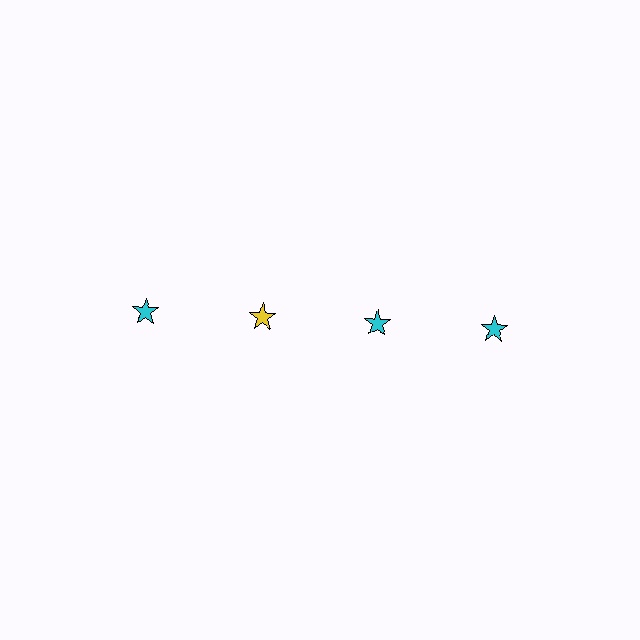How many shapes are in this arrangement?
There are 4 shapes arranged in a grid pattern.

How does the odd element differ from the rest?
It has a different color: yellow instead of cyan.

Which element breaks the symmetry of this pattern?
The yellow star in the top row, second from left column breaks the symmetry. All other shapes are cyan stars.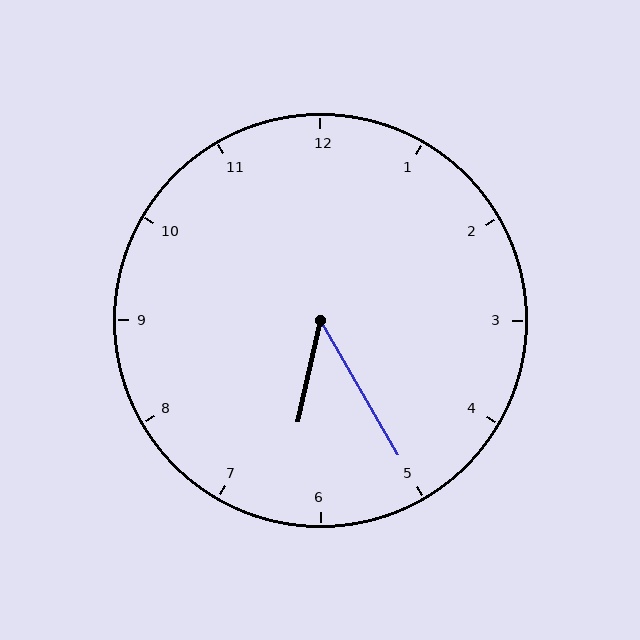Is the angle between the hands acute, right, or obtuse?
It is acute.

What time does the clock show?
6:25.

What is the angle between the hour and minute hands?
Approximately 42 degrees.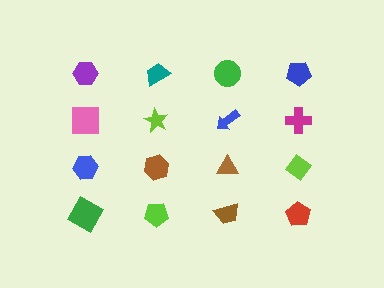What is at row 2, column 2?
A lime star.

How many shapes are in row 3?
4 shapes.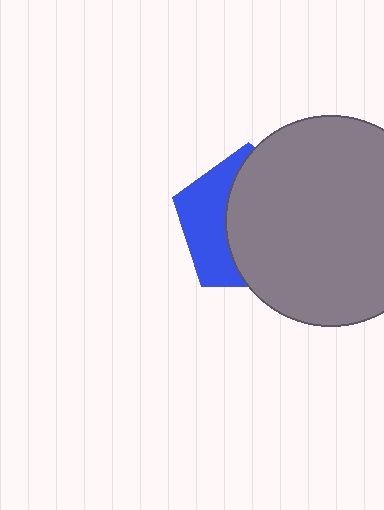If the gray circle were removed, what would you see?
You would see the complete blue pentagon.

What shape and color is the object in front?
The object in front is a gray circle.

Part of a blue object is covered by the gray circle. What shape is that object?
It is a pentagon.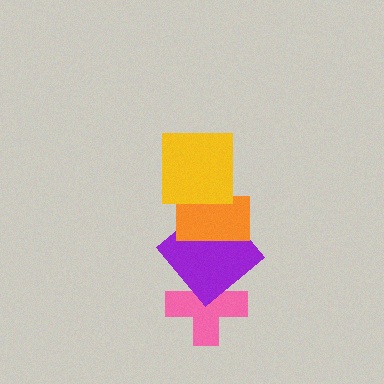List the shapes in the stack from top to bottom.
From top to bottom: the yellow square, the orange rectangle, the purple diamond, the pink cross.